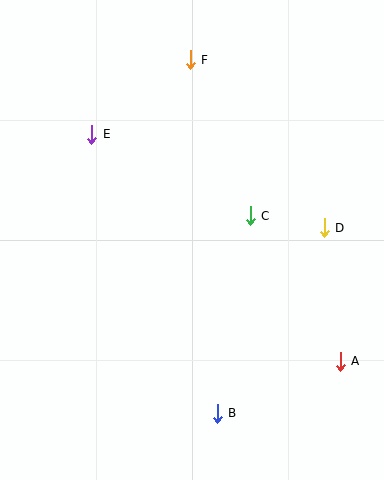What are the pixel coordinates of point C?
Point C is at (250, 216).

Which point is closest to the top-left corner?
Point E is closest to the top-left corner.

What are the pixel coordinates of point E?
Point E is at (92, 134).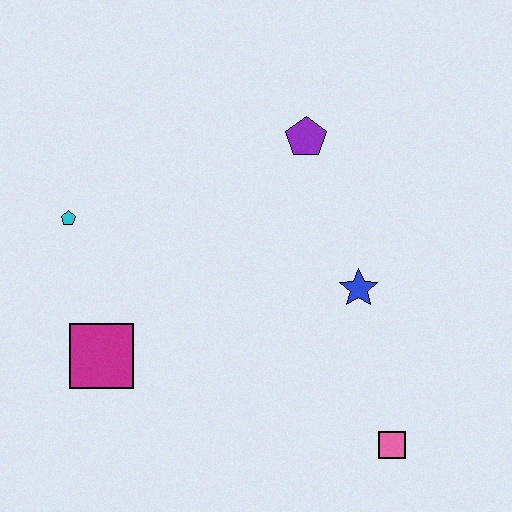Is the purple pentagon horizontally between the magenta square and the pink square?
Yes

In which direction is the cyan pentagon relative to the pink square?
The cyan pentagon is to the left of the pink square.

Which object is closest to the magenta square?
The cyan pentagon is closest to the magenta square.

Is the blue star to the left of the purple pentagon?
No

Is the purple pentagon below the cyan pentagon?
No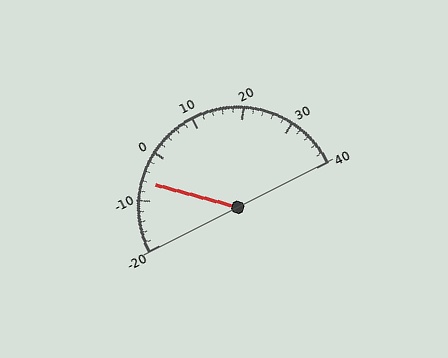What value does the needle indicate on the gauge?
The needle indicates approximately -6.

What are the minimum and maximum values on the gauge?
The gauge ranges from -20 to 40.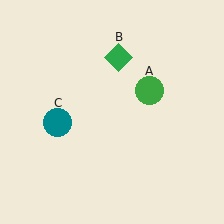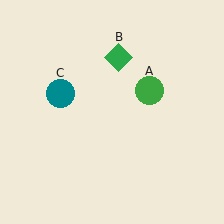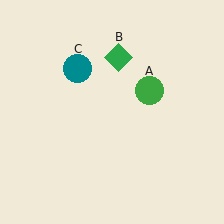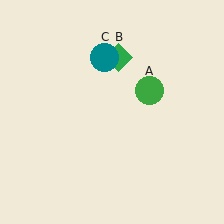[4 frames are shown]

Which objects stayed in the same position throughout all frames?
Green circle (object A) and green diamond (object B) remained stationary.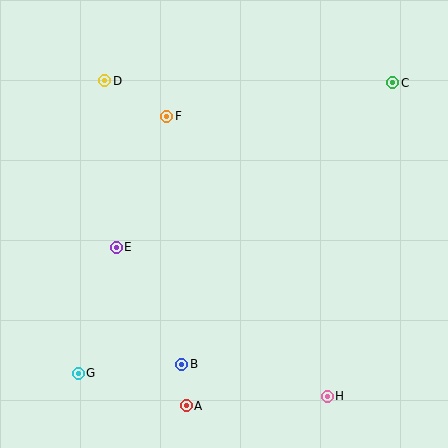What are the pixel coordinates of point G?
Point G is at (78, 373).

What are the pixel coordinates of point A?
Point A is at (186, 406).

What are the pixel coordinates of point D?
Point D is at (105, 81).